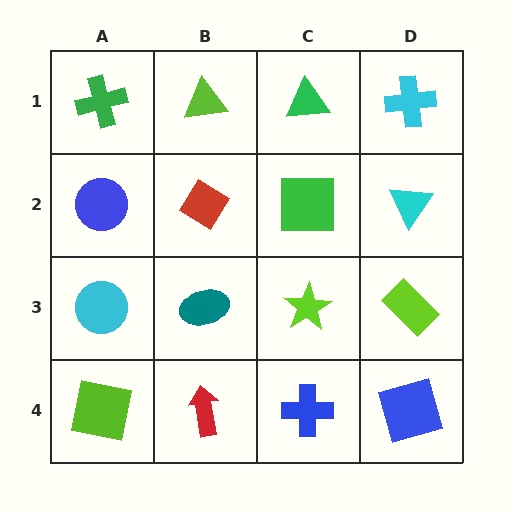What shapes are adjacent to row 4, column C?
A lime star (row 3, column C), a red arrow (row 4, column B), a blue square (row 4, column D).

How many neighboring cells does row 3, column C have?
4.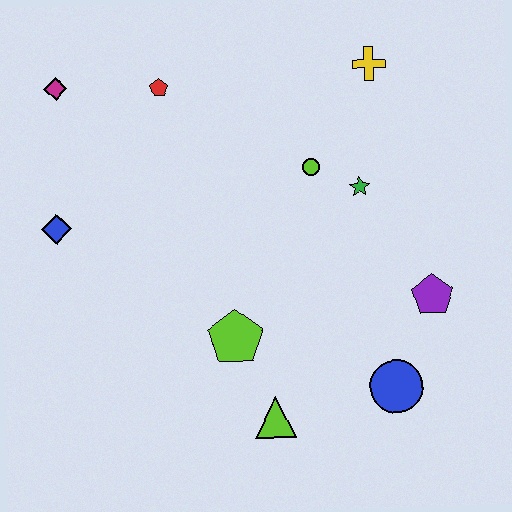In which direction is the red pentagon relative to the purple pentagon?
The red pentagon is to the left of the purple pentagon.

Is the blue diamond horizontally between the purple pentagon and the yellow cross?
No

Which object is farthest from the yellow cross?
The lime triangle is farthest from the yellow cross.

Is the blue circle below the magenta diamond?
Yes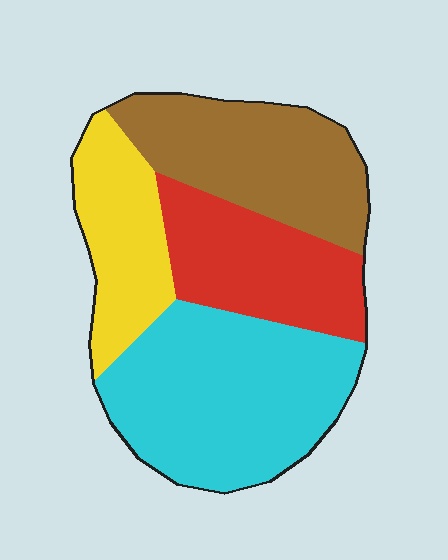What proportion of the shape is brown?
Brown takes up about one quarter (1/4) of the shape.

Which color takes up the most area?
Cyan, at roughly 35%.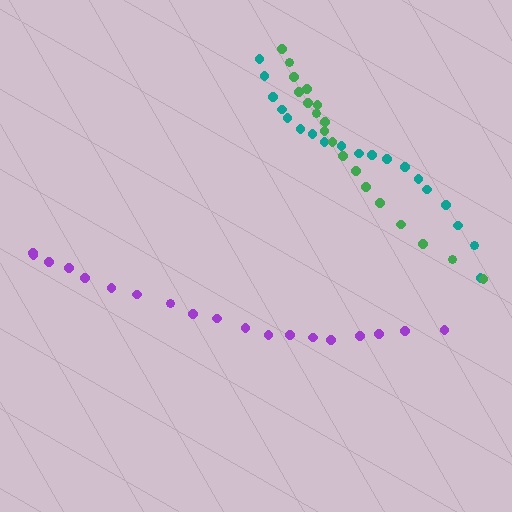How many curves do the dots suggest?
There are 3 distinct paths.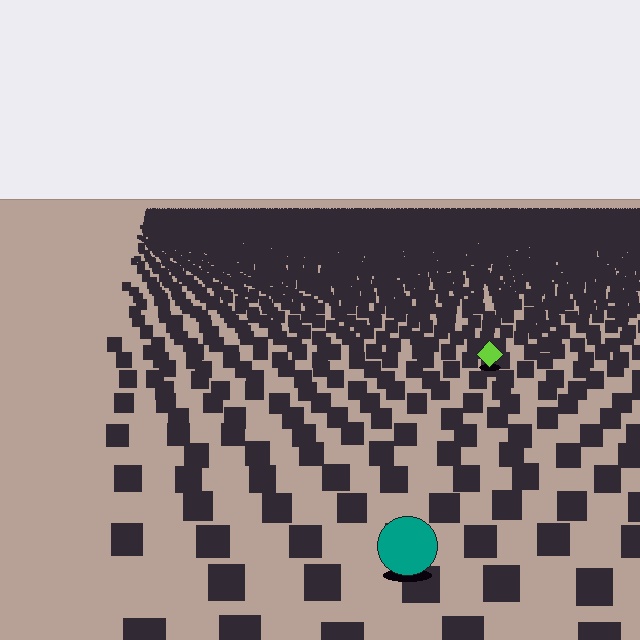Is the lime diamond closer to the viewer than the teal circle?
No. The teal circle is closer — you can tell from the texture gradient: the ground texture is coarser near it.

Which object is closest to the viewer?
The teal circle is closest. The texture marks near it are larger and more spread out.